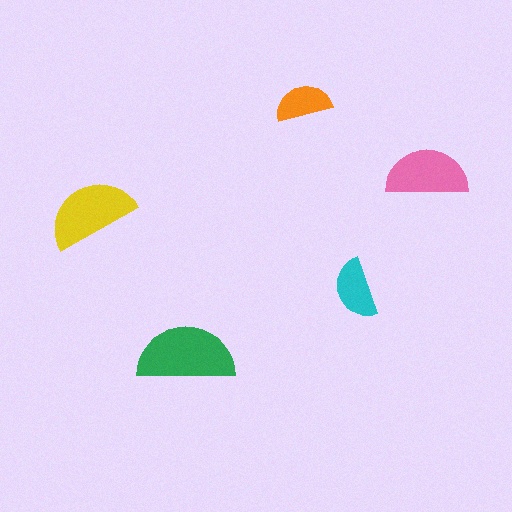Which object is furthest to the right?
The pink semicircle is rightmost.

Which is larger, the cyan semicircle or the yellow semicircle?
The yellow one.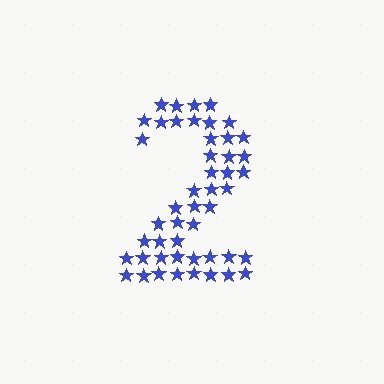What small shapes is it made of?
It is made of small stars.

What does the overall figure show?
The overall figure shows the digit 2.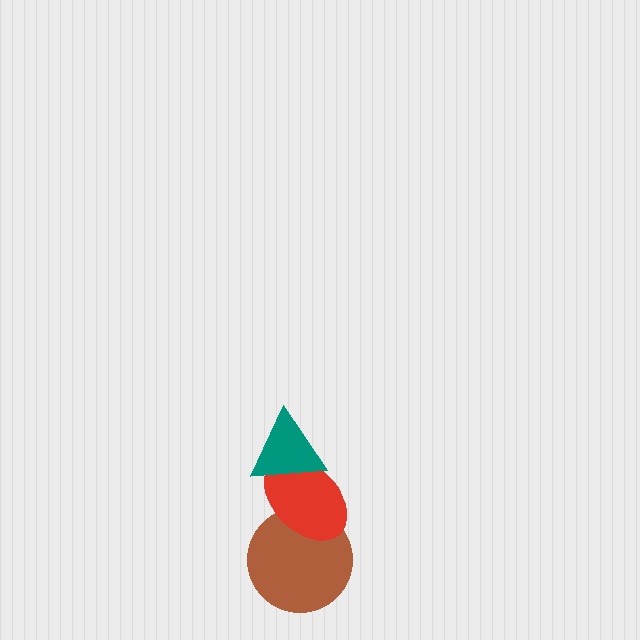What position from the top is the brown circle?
The brown circle is 3rd from the top.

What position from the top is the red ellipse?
The red ellipse is 2nd from the top.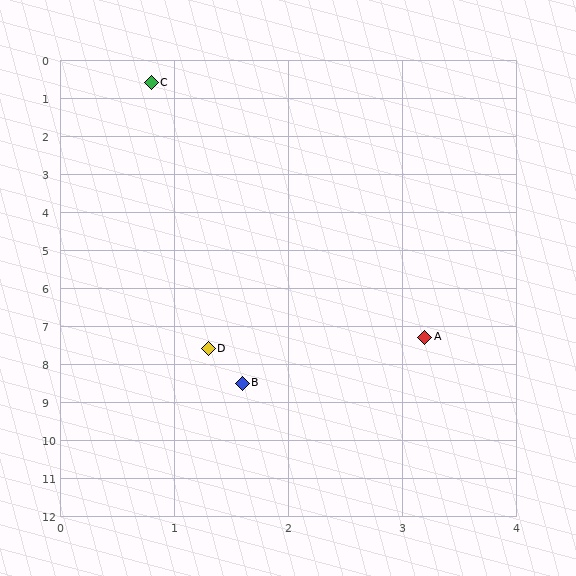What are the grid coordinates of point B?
Point B is at approximately (1.6, 8.5).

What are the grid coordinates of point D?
Point D is at approximately (1.3, 7.6).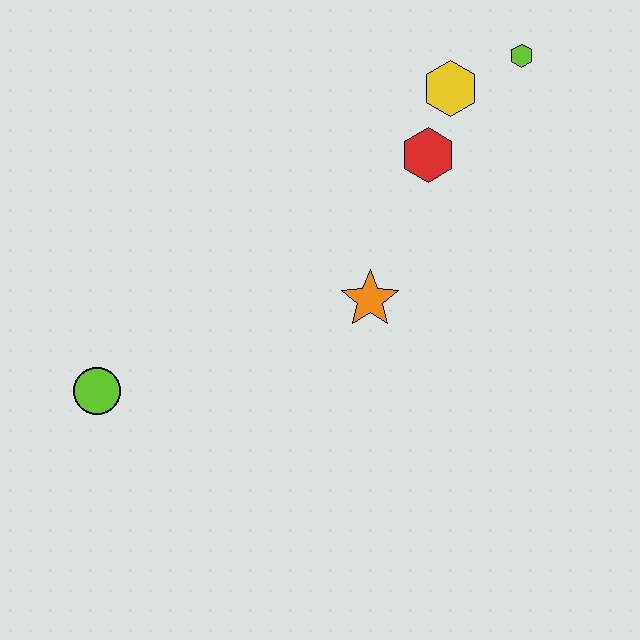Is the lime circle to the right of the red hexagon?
No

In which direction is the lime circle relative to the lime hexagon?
The lime circle is to the left of the lime hexagon.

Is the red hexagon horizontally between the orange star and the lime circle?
No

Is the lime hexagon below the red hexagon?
No